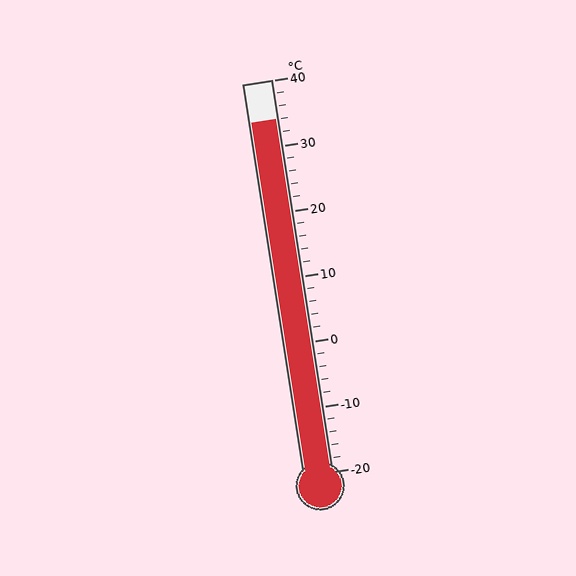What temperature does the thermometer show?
The thermometer shows approximately 34°C.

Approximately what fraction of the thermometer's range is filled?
The thermometer is filled to approximately 90% of its range.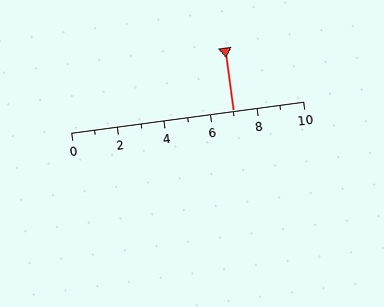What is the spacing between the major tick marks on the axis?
The major ticks are spaced 2 apart.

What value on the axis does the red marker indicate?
The marker indicates approximately 7.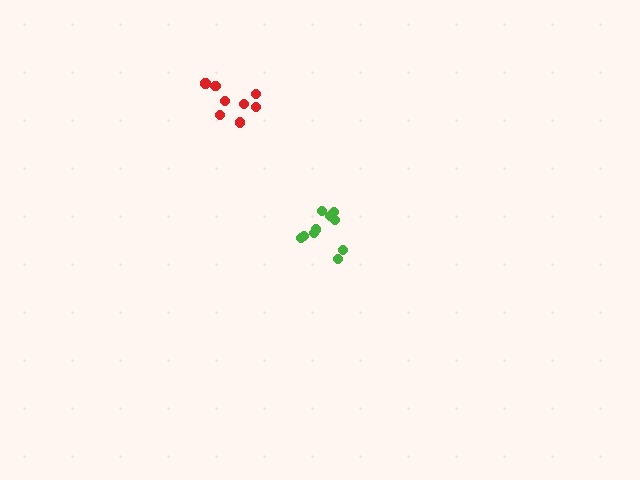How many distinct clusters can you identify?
There are 2 distinct clusters.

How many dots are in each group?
Group 1: 10 dots, Group 2: 8 dots (18 total).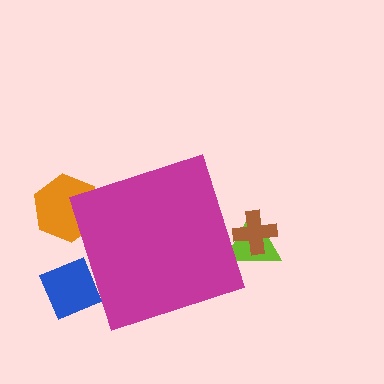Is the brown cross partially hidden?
Yes, the brown cross is partially hidden behind the magenta diamond.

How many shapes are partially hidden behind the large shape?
4 shapes are partially hidden.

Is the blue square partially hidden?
Yes, the blue square is partially hidden behind the magenta diamond.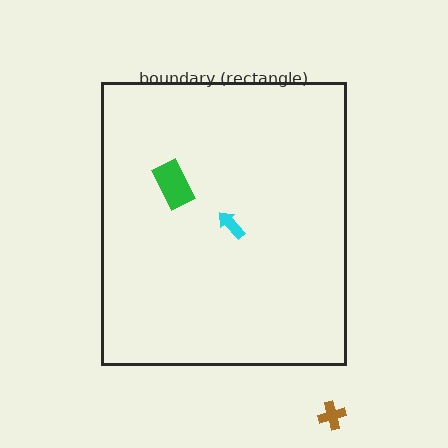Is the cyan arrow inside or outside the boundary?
Inside.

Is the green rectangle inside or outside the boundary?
Inside.